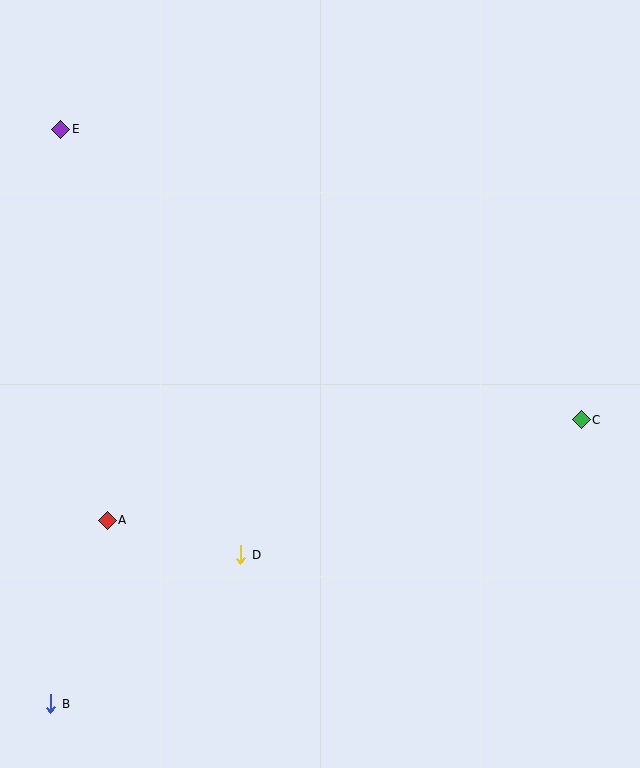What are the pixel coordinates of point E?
Point E is at (61, 129).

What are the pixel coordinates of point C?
Point C is at (581, 420).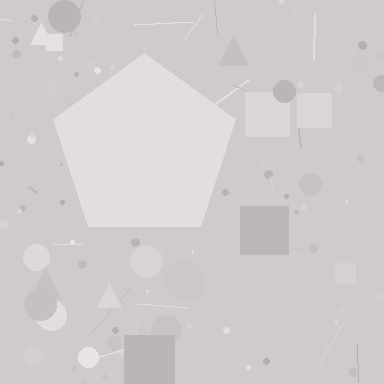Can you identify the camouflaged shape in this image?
The camouflaged shape is a pentagon.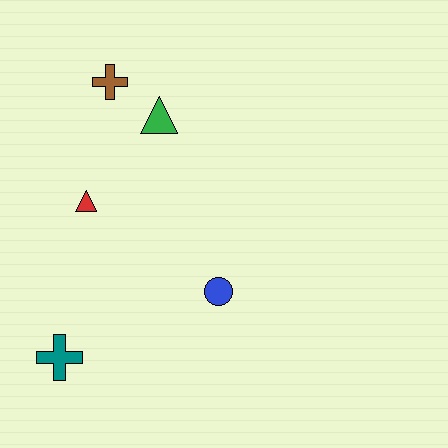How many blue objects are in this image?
There is 1 blue object.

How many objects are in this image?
There are 5 objects.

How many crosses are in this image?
There are 2 crosses.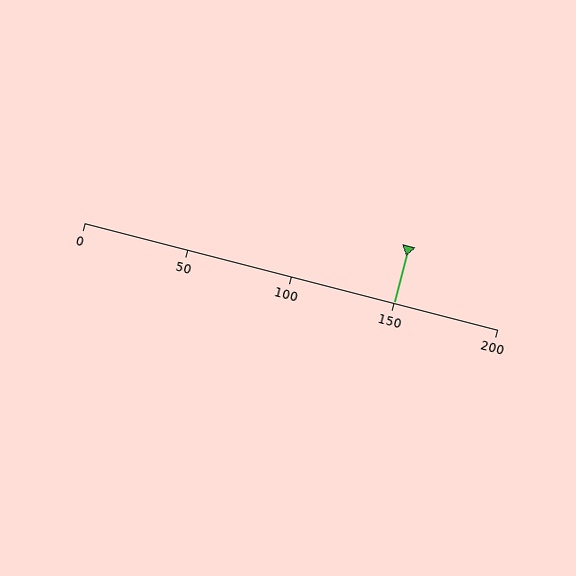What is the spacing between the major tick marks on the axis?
The major ticks are spaced 50 apart.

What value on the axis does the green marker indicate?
The marker indicates approximately 150.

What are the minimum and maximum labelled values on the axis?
The axis runs from 0 to 200.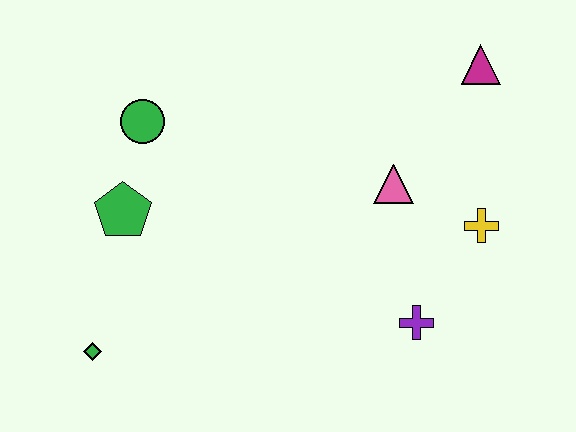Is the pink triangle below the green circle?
Yes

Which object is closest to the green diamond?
The green pentagon is closest to the green diamond.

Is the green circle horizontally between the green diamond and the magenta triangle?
Yes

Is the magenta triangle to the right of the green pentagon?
Yes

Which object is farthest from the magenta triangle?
The green diamond is farthest from the magenta triangle.